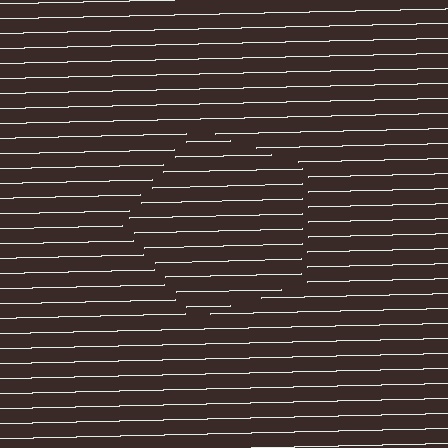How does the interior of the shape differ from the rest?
The interior of the shape contains the same grating, shifted by half a period — the contour is defined by the phase discontinuity where line-ends from the inner and outer gratings abut.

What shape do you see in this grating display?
An illusory pentagon. The interior of the shape contains the same grating, shifted by half a period — the contour is defined by the phase discontinuity where line-ends from the inner and outer gratings abut.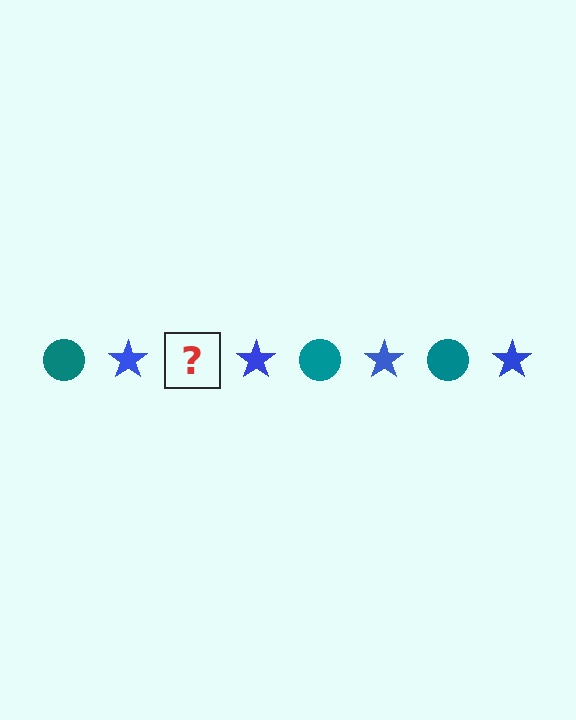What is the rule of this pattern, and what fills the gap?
The rule is that the pattern alternates between teal circle and blue star. The gap should be filled with a teal circle.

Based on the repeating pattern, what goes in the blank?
The blank should be a teal circle.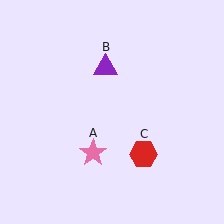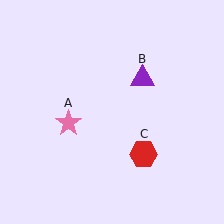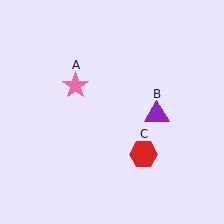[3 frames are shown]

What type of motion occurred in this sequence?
The pink star (object A), purple triangle (object B) rotated clockwise around the center of the scene.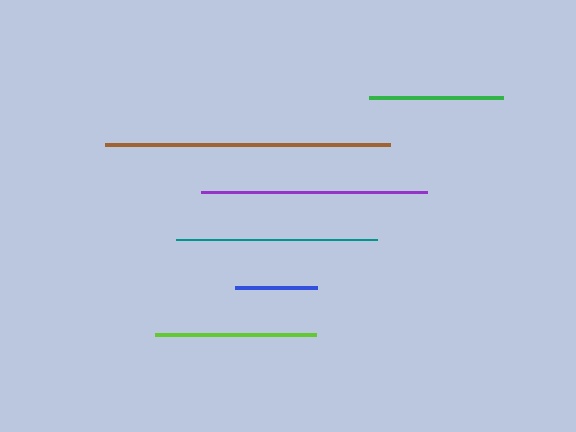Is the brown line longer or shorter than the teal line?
The brown line is longer than the teal line.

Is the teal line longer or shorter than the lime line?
The teal line is longer than the lime line.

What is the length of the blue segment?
The blue segment is approximately 82 pixels long.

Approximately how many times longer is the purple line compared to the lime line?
The purple line is approximately 1.4 times the length of the lime line.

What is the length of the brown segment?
The brown segment is approximately 284 pixels long.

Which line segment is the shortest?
The blue line is the shortest at approximately 82 pixels.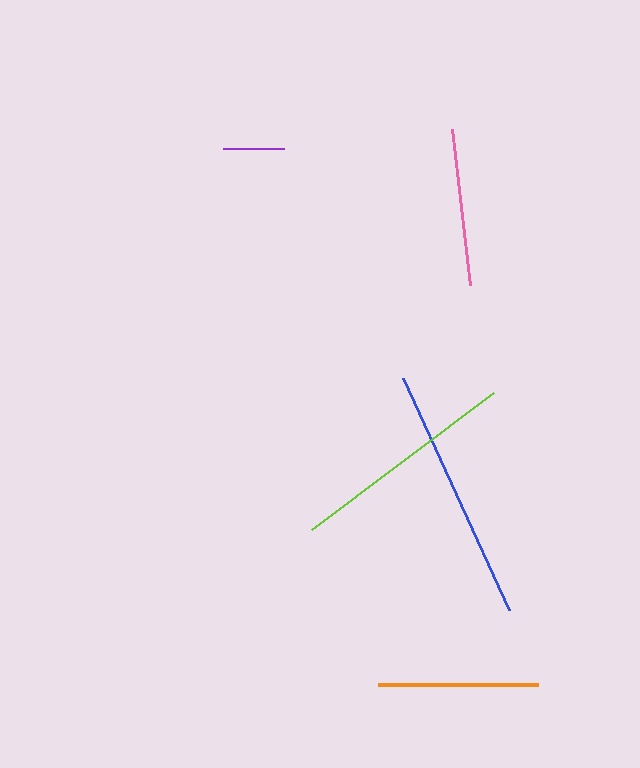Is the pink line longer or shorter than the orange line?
The orange line is longer than the pink line.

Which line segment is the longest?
The blue line is the longest at approximately 255 pixels.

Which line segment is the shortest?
The purple line is the shortest at approximately 61 pixels.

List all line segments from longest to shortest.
From longest to shortest: blue, lime, orange, pink, purple.